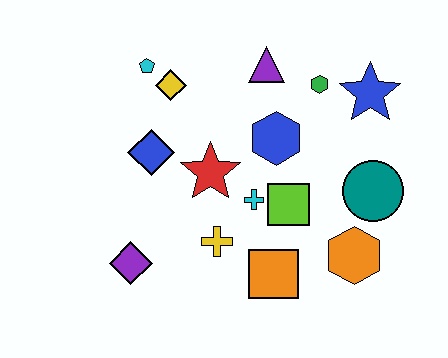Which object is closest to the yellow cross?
The cyan cross is closest to the yellow cross.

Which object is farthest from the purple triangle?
The purple diamond is farthest from the purple triangle.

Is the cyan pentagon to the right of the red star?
No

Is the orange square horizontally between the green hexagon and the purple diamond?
Yes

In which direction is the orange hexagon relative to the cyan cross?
The orange hexagon is to the right of the cyan cross.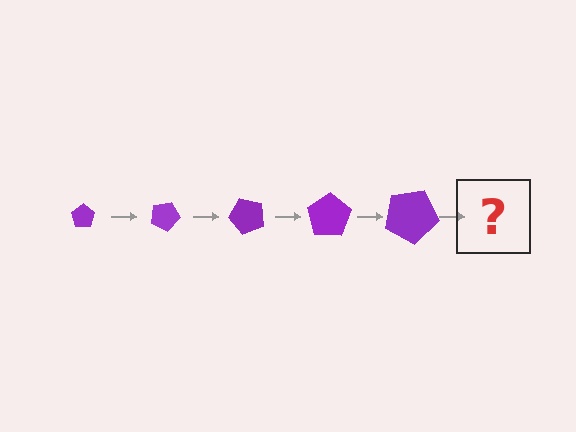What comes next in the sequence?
The next element should be a pentagon, larger than the previous one and rotated 125 degrees from the start.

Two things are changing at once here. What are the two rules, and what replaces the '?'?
The two rules are that the pentagon grows larger each step and it rotates 25 degrees each step. The '?' should be a pentagon, larger than the previous one and rotated 125 degrees from the start.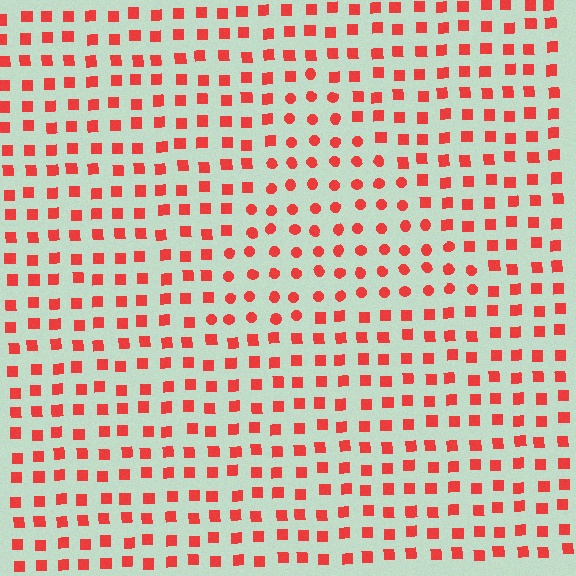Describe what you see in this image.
The image is filled with small red elements arranged in a uniform grid. A triangle-shaped region contains circles, while the surrounding area contains squares. The boundary is defined purely by the change in element shape.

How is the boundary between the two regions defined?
The boundary is defined by a change in element shape: circles inside vs. squares outside. All elements share the same color and spacing.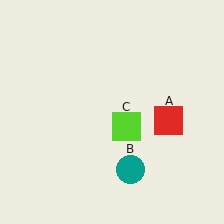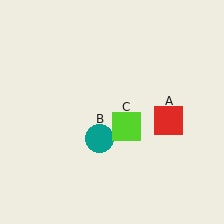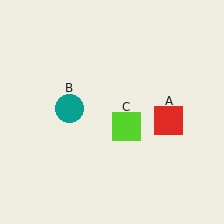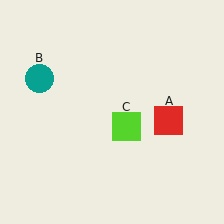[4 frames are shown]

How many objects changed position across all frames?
1 object changed position: teal circle (object B).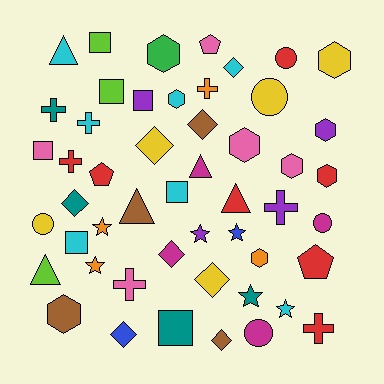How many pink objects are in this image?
There are 5 pink objects.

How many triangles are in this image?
There are 5 triangles.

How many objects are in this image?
There are 50 objects.